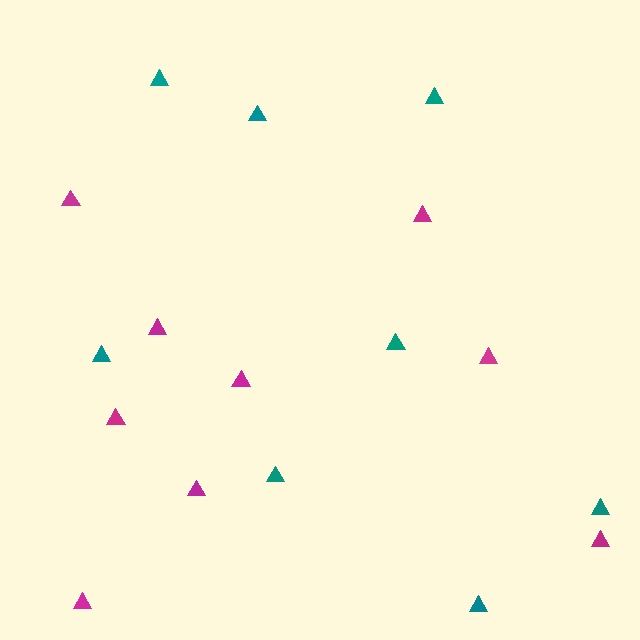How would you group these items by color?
There are 2 groups: one group of teal triangles (8) and one group of magenta triangles (9).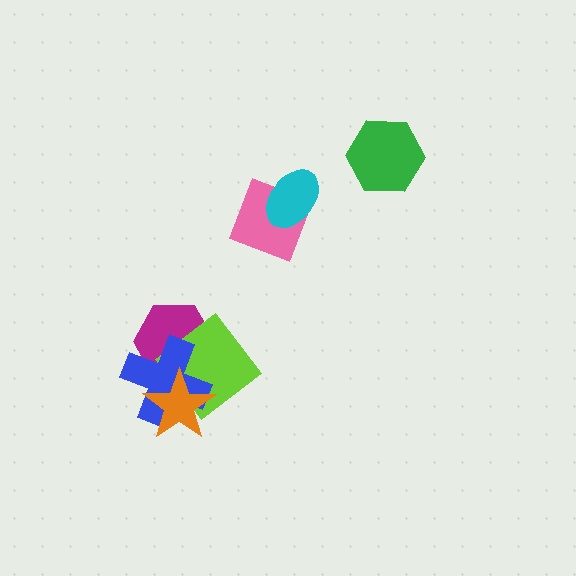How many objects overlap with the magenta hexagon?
3 objects overlap with the magenta hexagon.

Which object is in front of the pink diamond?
The cyan ellipse is in front of the pink diamond.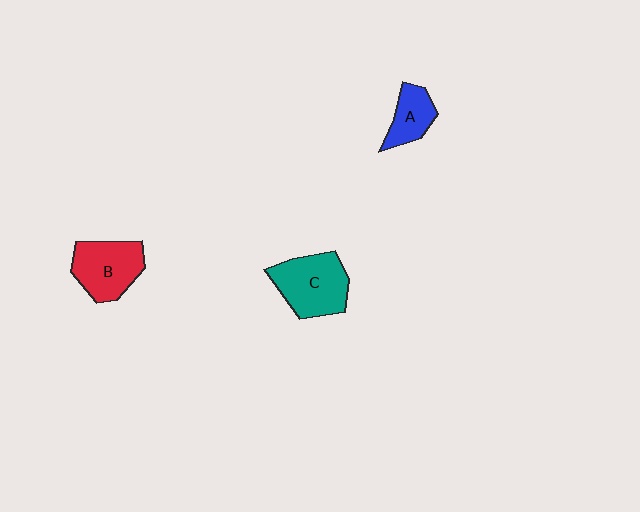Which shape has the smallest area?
Shape A (blue).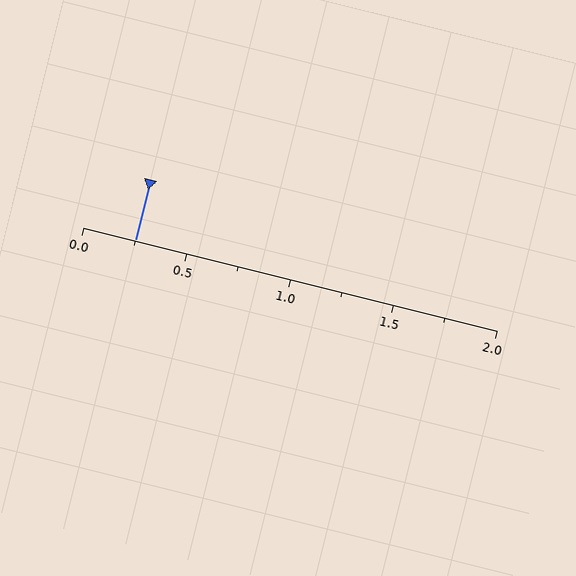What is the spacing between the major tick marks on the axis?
The major ticks are spaced 0.5 apart.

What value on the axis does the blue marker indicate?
The marker indicates approximately 0.25.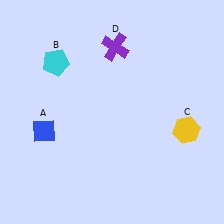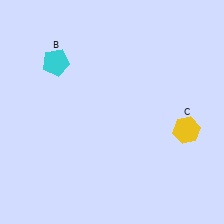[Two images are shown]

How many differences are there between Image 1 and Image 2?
There are 2 differences between the two images.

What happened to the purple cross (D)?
The purple cross (D) was removed in Image 2. It was in the top-right area of Image 1.